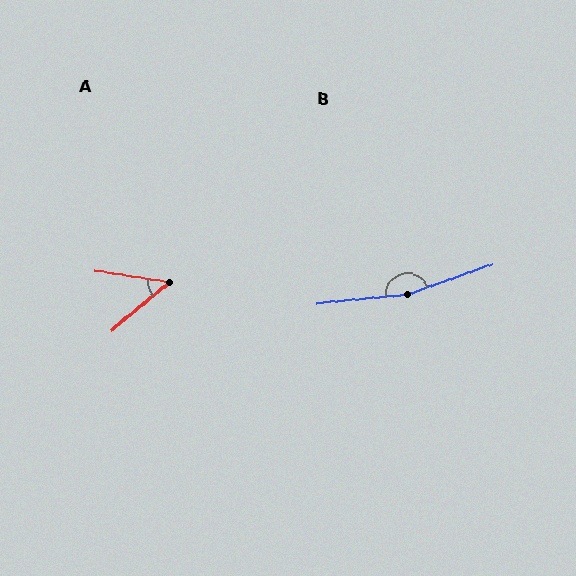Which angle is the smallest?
A, at approximately 49 degrees.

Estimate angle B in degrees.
Approximately 166 degrees.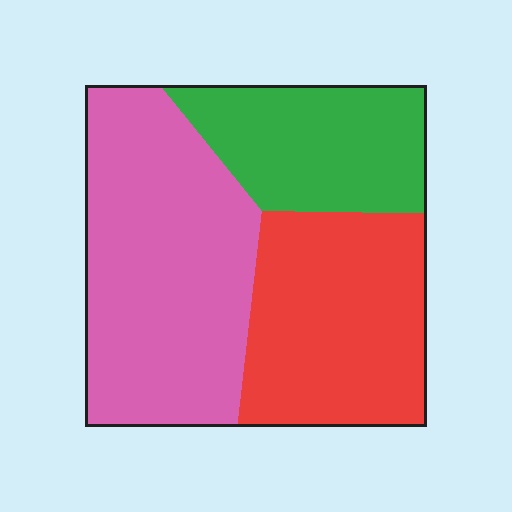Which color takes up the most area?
Pink, at roughly 45%.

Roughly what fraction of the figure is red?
Red takes up about one third (1/3) of the figure.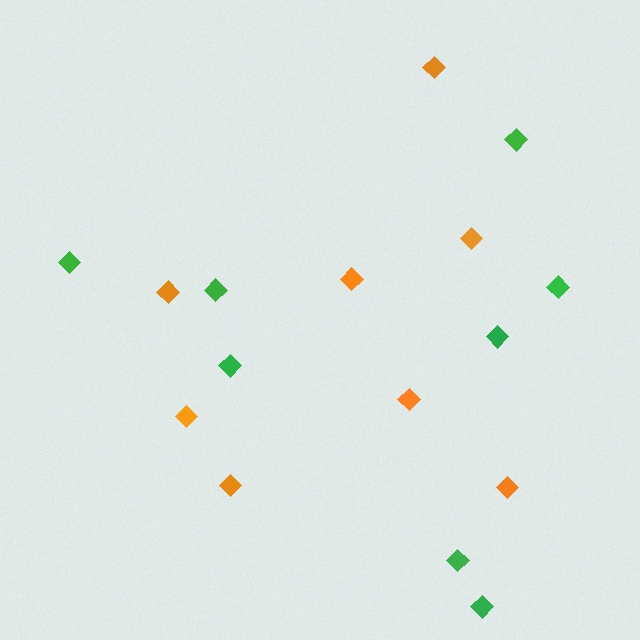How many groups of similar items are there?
There are 2 groups: one group of orange diamonds (8) and one group of green diamonds (8).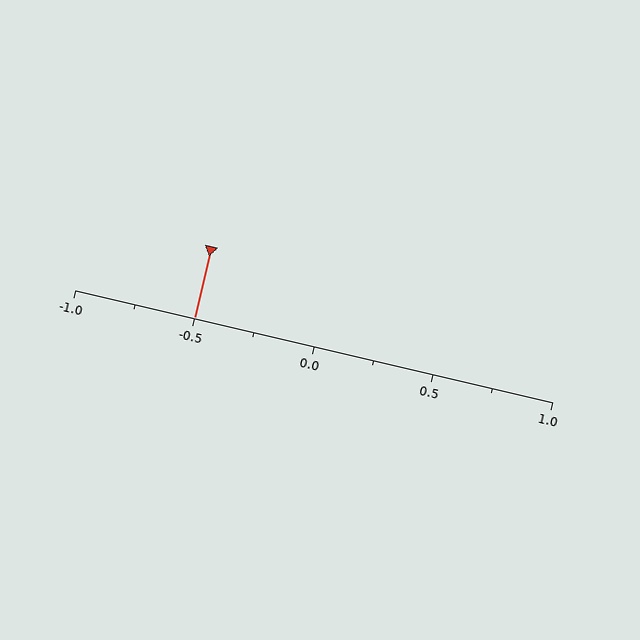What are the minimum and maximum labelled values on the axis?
The axis runs from -1.0 to 1.0.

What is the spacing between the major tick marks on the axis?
The major ticks are spaced 0.5 apart.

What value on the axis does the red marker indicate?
The marker indicates approximately -0.5.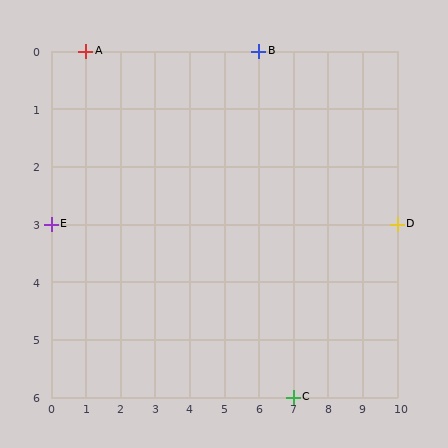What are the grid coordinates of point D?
Point D is at grid coordinates (10, 3).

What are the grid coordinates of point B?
Point B is at grid coordinates (6, 0).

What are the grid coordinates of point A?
Point A is at grid coordinates (1, 0).